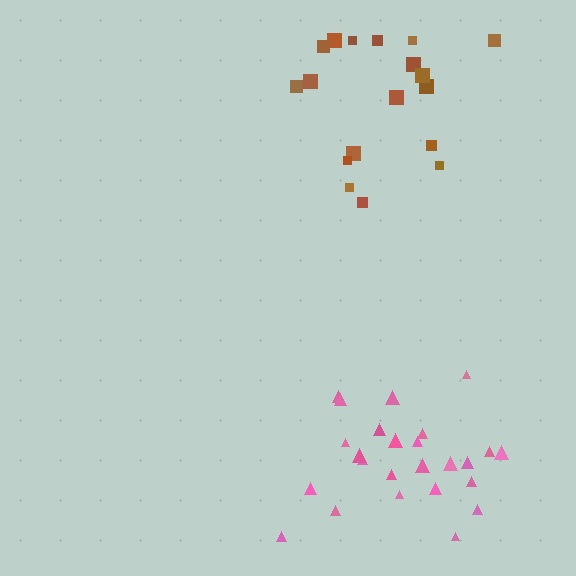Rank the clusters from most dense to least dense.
pink, brown.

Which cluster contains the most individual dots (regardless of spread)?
Pink (25).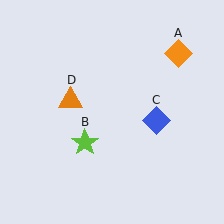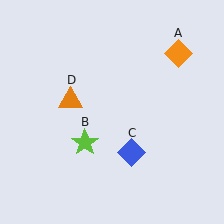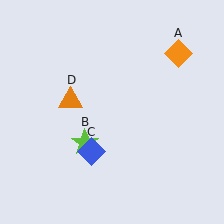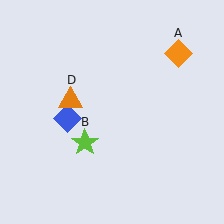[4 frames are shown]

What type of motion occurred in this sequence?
The blue diamond (object C) rotated clockwise around the center of the scene.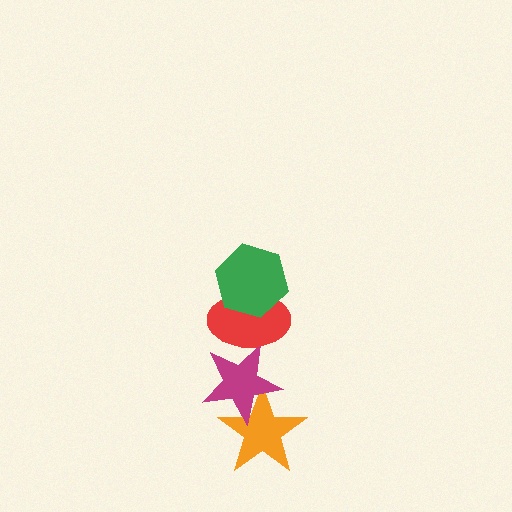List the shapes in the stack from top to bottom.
From top to bottom: the green hexagon, the red ellipse, the magenta star, the orange star.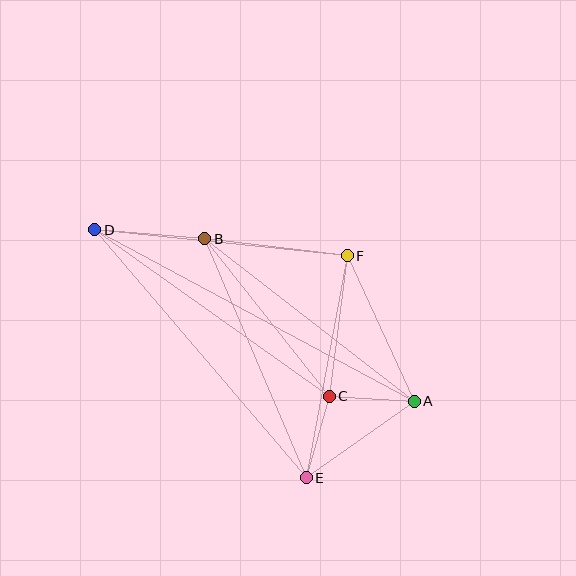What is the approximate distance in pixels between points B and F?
The distance between B and F is approximately 144 pixels.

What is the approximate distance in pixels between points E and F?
The distance between E and F is approximately 226 pixels.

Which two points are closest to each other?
Points C and E are closest to each other.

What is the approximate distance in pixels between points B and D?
The distance between B and D is approximately 111 pixels.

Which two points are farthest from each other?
Points A and D are farthest from each other.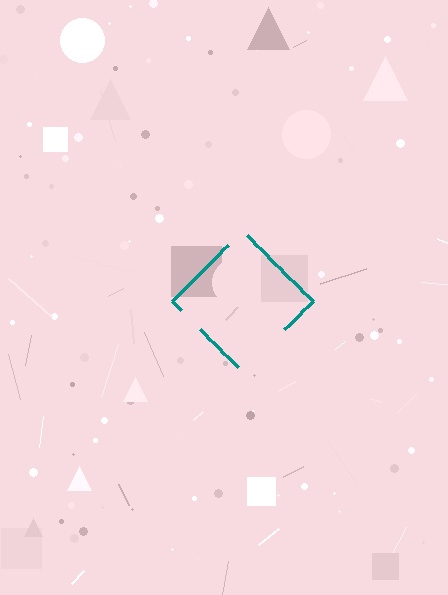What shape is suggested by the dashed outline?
The dashed outline suggests a diamond.